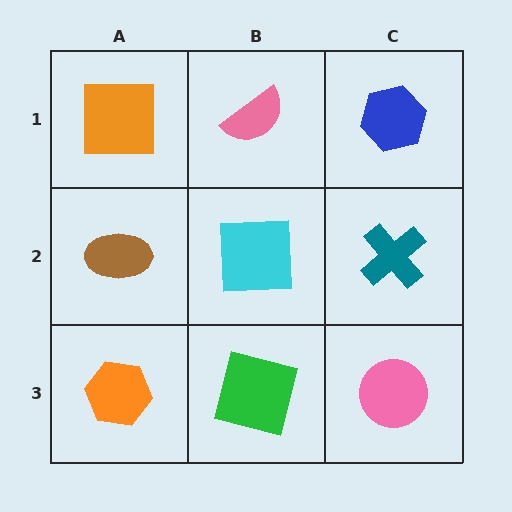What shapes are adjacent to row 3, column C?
A teal cross (row 2, column C), a green square (row 3, column B).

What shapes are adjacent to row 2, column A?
An orange square (row 1, column A), an orange hexagon (row 3, column A), a cyan square (row 2, column B).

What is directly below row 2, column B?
A green square.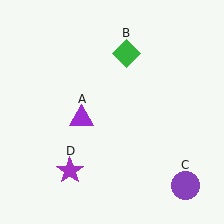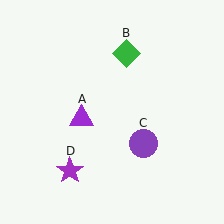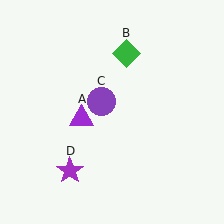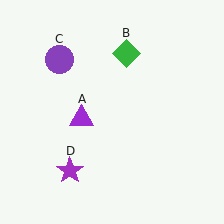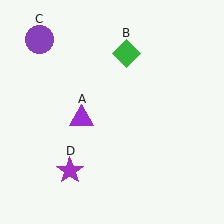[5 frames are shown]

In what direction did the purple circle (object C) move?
The purple circle (object C) moved up and to the left.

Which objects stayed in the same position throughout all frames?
Purple triangle (object A) and green diamond (object B) and purple star (object D) remained stationary.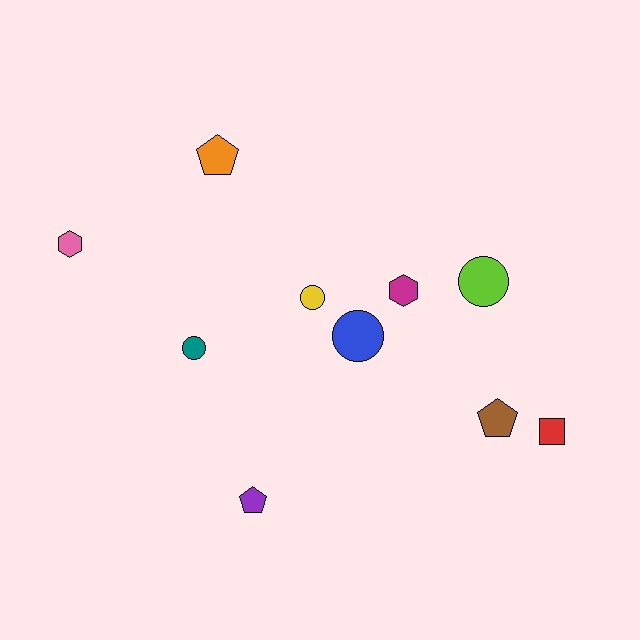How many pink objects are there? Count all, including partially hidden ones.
There is 1 pink object.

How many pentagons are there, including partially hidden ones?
There are 3 pentagons.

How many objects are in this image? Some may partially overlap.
There are 10 objects.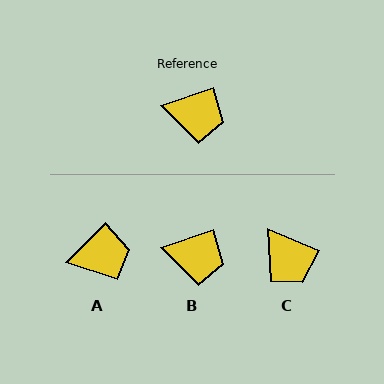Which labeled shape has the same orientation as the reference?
B.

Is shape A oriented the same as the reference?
No, it is off by about 26 degrees.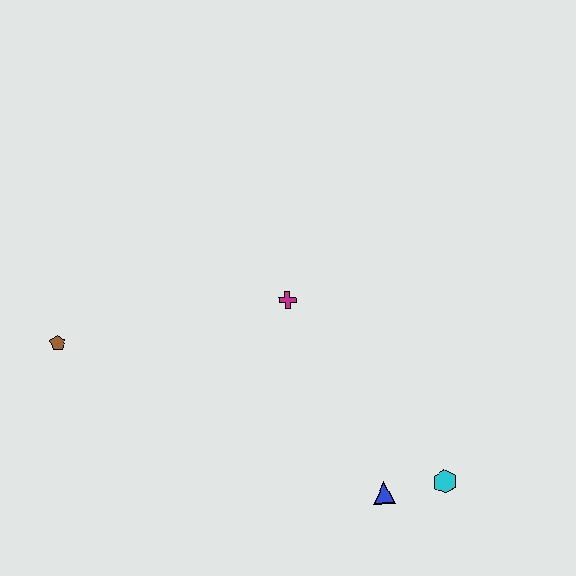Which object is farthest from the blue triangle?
The brown pentagon is farthest from the blue triangle.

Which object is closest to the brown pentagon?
The magenta cross is closest to the brown pentagon.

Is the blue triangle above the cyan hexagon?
No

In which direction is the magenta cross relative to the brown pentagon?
The magenta cross is to the right of the brown pentagon.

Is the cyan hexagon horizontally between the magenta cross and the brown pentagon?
No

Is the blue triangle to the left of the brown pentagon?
No